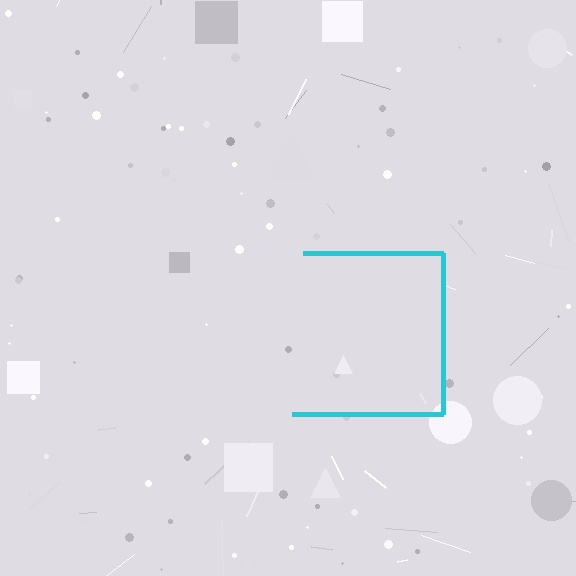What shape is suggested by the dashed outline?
The dashed outline suggests a square.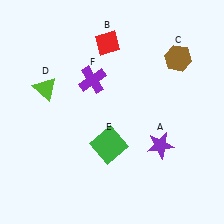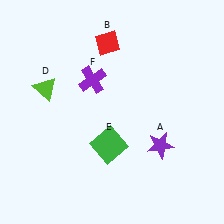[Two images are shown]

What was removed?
The brown hexagon (C) was removed in Image 2.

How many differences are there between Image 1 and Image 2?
There is 1 difference between the two images.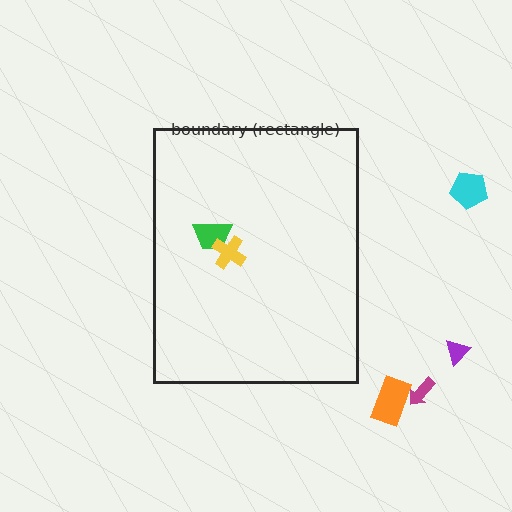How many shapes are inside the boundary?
2 inside, 4 outside.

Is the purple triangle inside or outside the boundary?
Outside.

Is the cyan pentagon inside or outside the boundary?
Outside.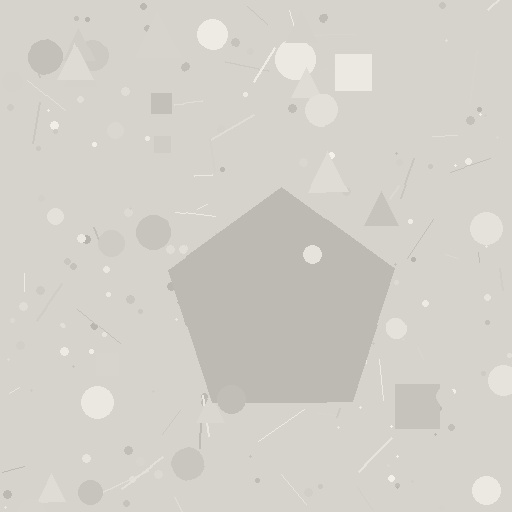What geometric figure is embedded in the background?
A pentagon is embedded in the background.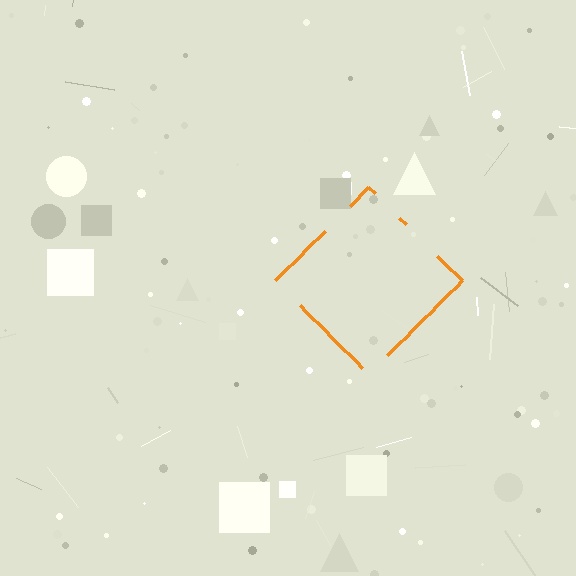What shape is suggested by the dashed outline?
The dashed outline suggests a diamond.